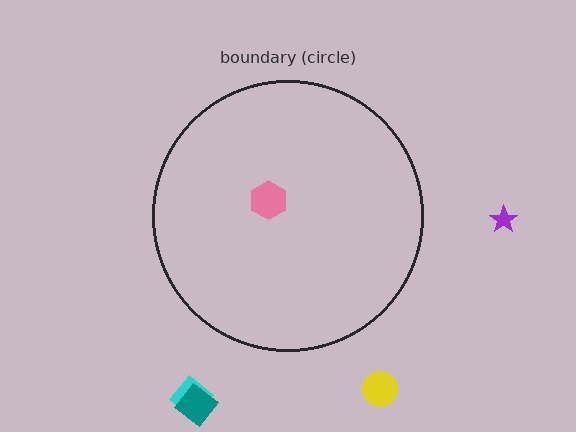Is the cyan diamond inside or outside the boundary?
Outside.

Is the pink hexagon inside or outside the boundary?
Inside.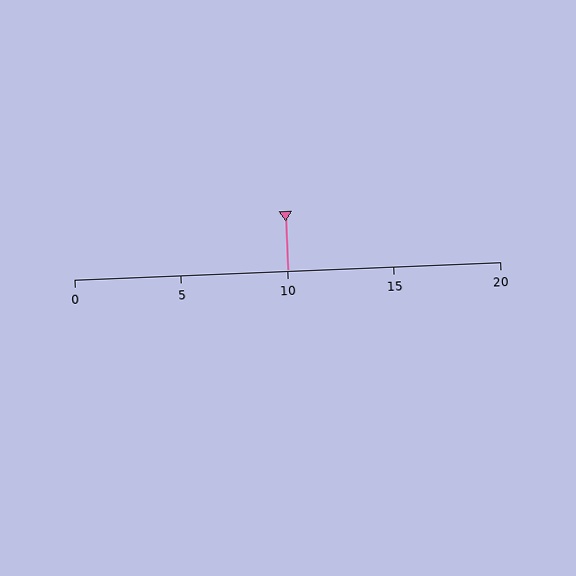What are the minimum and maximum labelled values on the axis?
The axis runs from 0 to 20.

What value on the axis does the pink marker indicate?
The marker indicates approximately 10.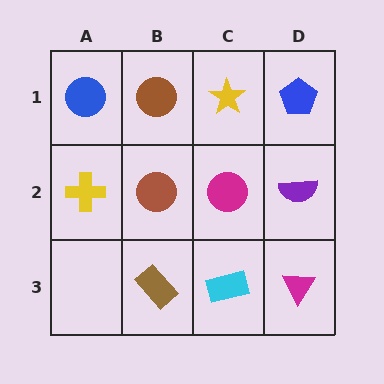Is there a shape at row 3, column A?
No, that cell is empty.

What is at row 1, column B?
A brown circle.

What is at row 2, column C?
A magenta circle.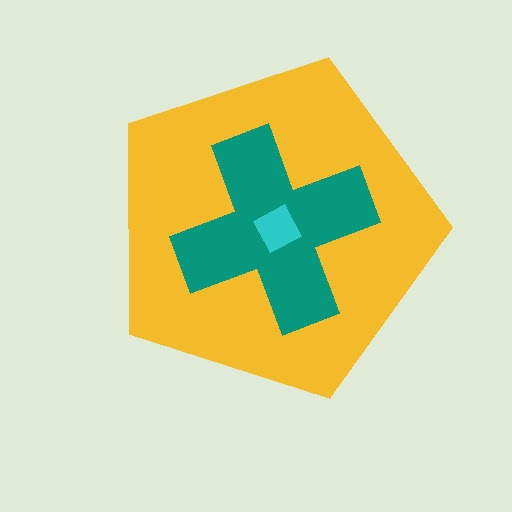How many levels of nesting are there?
3.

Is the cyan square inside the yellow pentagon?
Yes.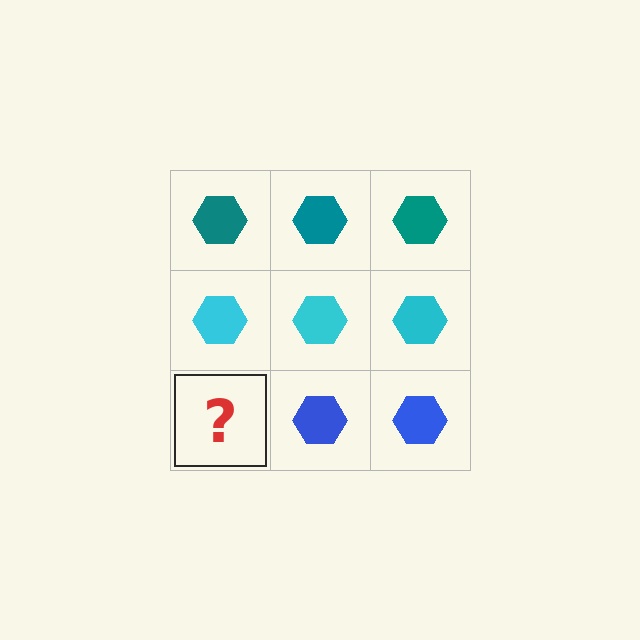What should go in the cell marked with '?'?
The missing cell should contain a blue hexagon.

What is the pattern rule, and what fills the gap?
The rule is that each row has a consistent color. The gap should be filled with a blue hexagon.